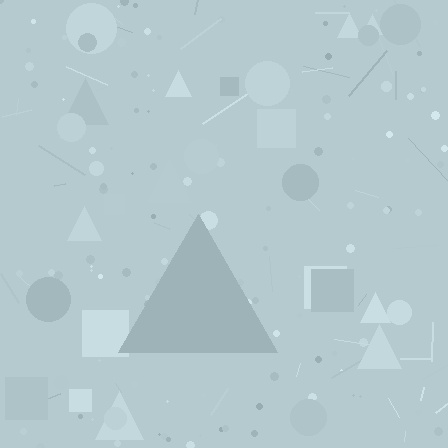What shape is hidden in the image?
A triangle is hidden in the image.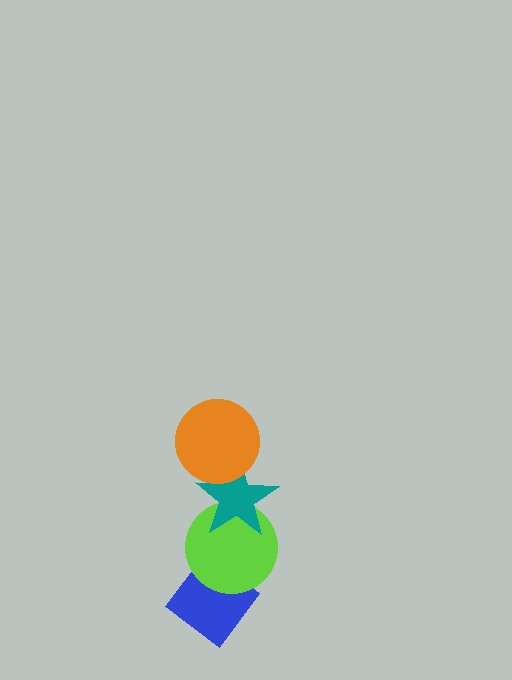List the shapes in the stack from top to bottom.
From top to bottom: the orange circle, the teal star, the lime circle, the blue diamond.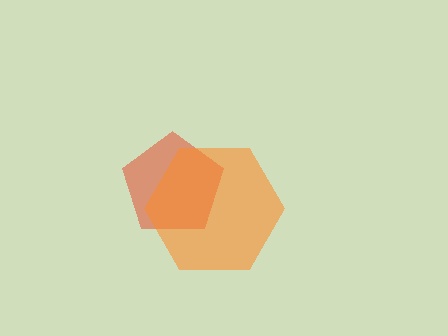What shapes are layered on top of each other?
The layered shapes are: a red pentagon, an orange hexagon.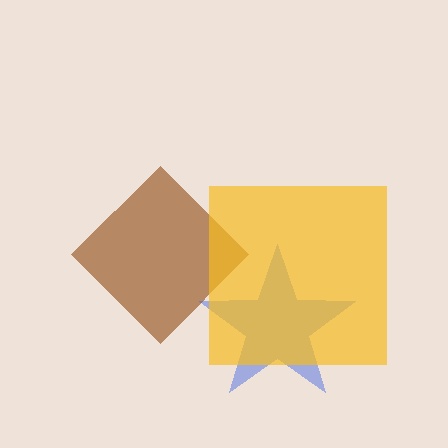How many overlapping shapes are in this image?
There are 3 overlapping shapes in the image.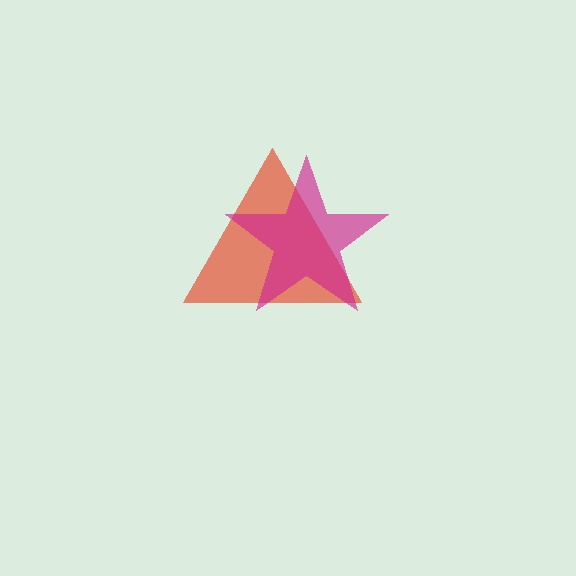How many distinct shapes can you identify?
There are 2 distinct shapes: a red triangle, a magenta star.